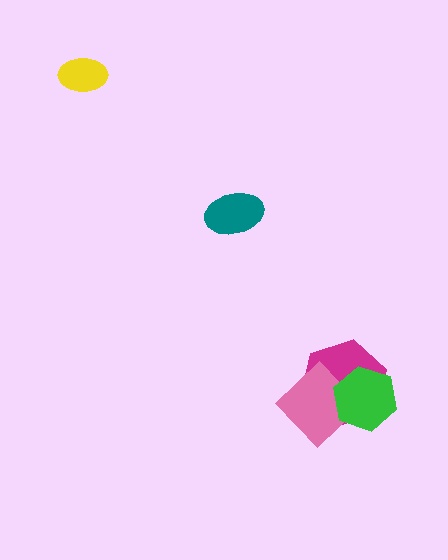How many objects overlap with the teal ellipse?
0 objects overlap with the teal ellipse.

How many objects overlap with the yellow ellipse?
0 objects overlap with the yellow ellipse.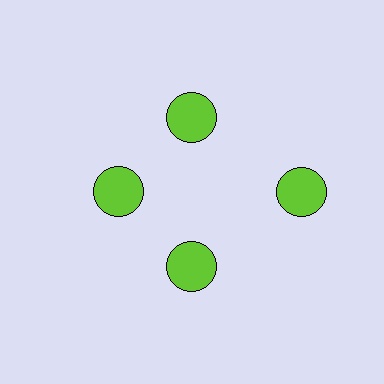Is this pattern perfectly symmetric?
No. The 4 lime circles are arranged in a ring, but one element near the 3 o'clock position is pushed outward from the center, breaking the 4-fold rotational symmetry.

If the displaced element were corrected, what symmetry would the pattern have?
It would have 4-fold rotational symmetry — the pattern would map onto itself every 90 degrees.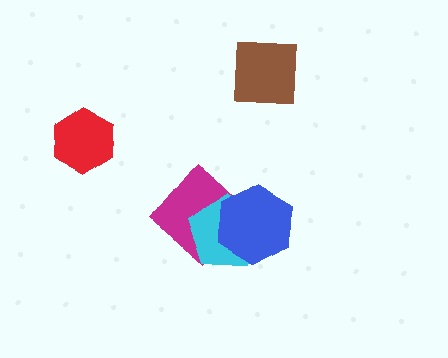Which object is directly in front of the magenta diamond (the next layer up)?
The cyan pentagon is directly in front of the magenta diamond.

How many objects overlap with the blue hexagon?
2 objects overlap with the blue hexagon.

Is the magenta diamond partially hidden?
Yes, it is partially covered by another shape.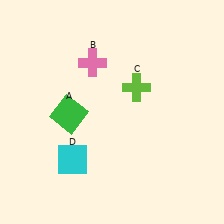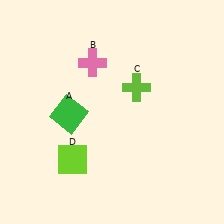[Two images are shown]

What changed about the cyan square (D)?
In Image 1, D is cyan. In Image 2, it changed to lime.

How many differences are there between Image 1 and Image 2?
There is 1 difference between the two images.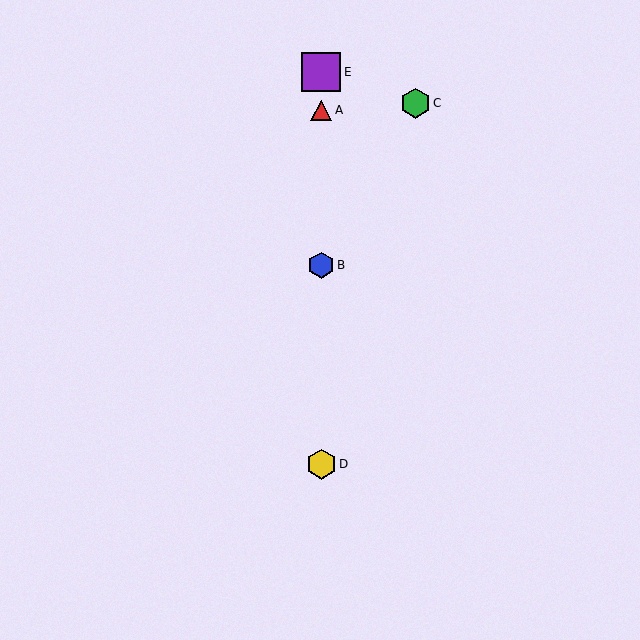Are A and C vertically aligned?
No, A is at x≈321 and C is at x≈416.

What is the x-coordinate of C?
Object C is at x≈416.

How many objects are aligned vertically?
4 objects (A, B, D, E) are aligned vertically.